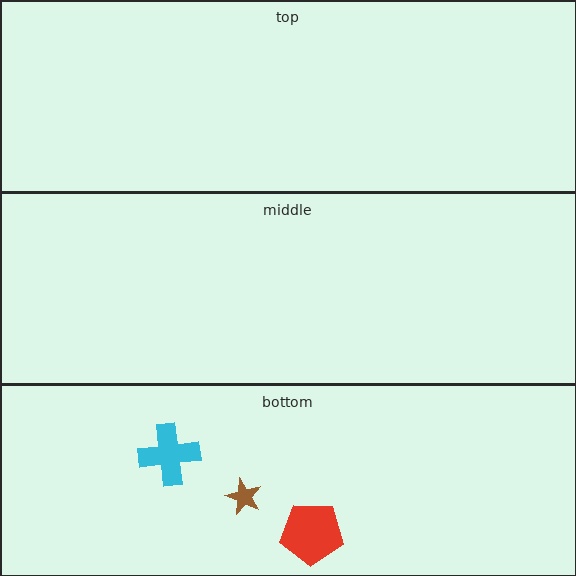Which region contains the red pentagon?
The bottom region.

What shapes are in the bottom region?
The cyan cross, the red pentagon, the brown star.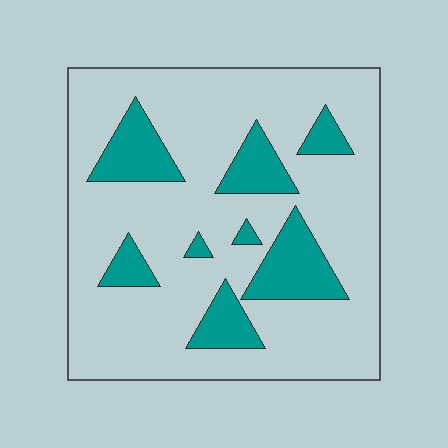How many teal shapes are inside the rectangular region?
8.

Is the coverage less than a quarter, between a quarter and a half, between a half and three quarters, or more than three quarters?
Less than a quarter.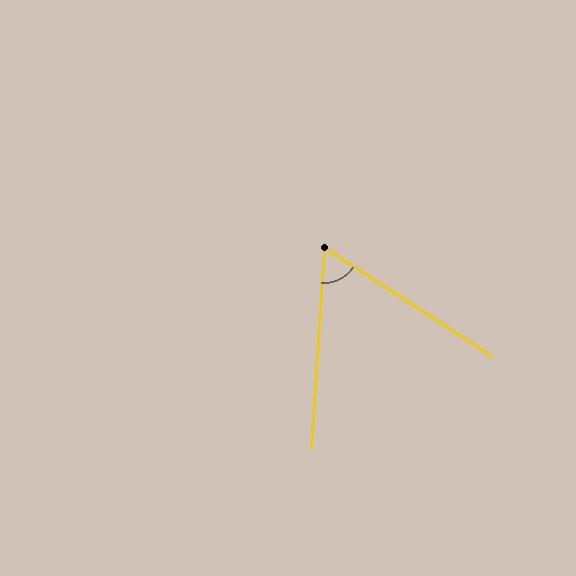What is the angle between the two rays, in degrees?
Approximately 61 degrees.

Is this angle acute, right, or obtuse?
It is acute.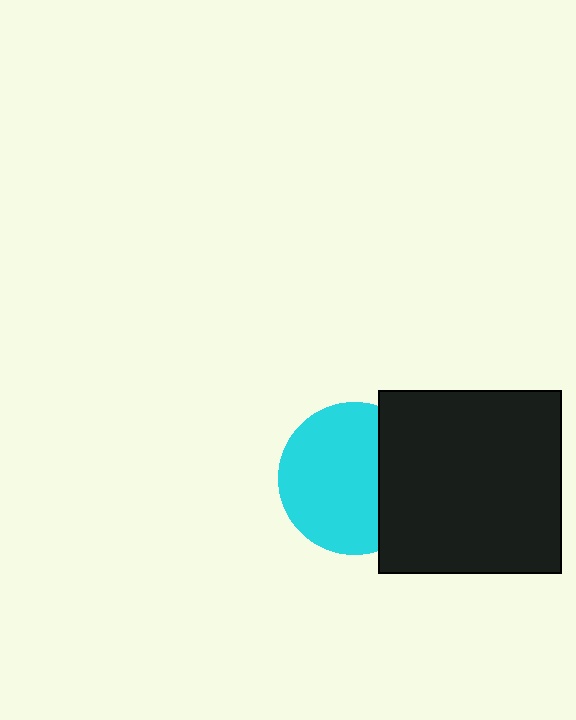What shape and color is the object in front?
The object in front is a black square.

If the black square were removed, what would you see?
You would see the complete cyan circle.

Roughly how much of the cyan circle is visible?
Most of it is visible (roughly 69%).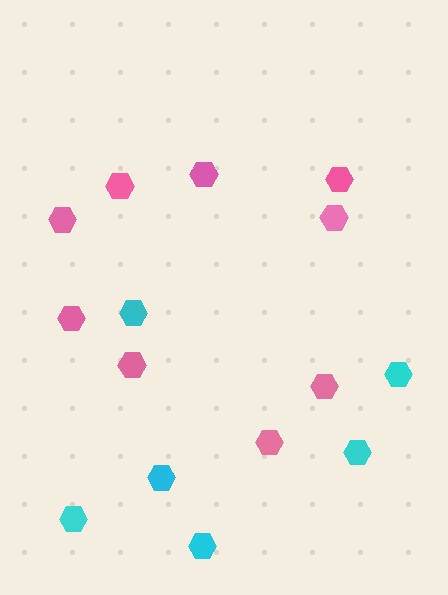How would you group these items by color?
There are 2 groups: one group of pink hexagons (9) and one group of cyan hexagons (6).